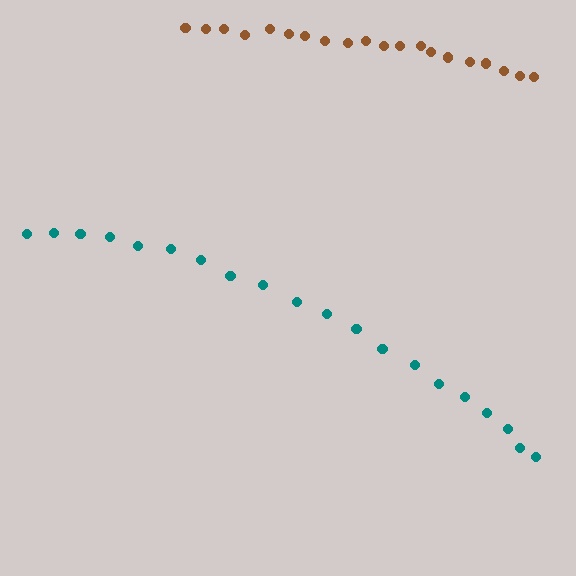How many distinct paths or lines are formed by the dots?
There are 2 distinct paths.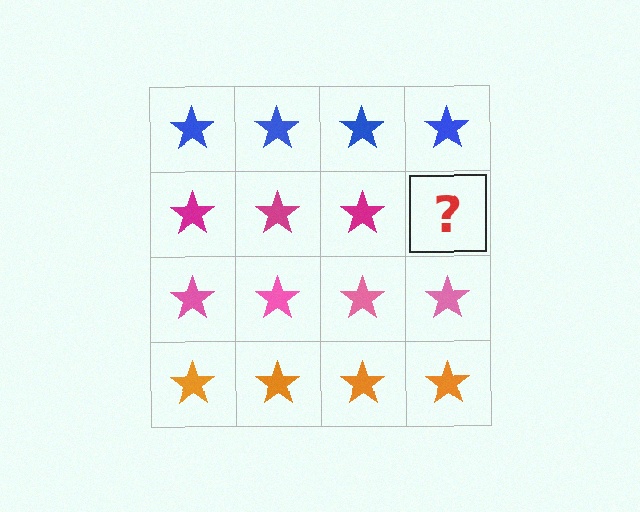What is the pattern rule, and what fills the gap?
The rule is that each row has a consistent color. The gap should be filled with a magenta star.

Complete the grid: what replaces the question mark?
The question mark should be replaced with a magenta star.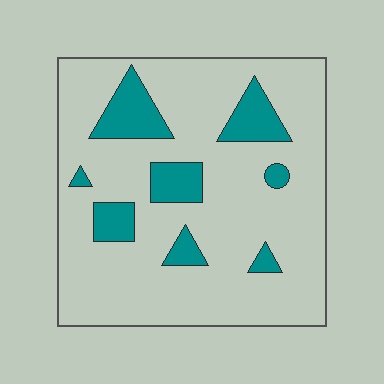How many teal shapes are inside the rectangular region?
8.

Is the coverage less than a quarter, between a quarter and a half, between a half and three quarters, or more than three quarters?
Less than a quarter.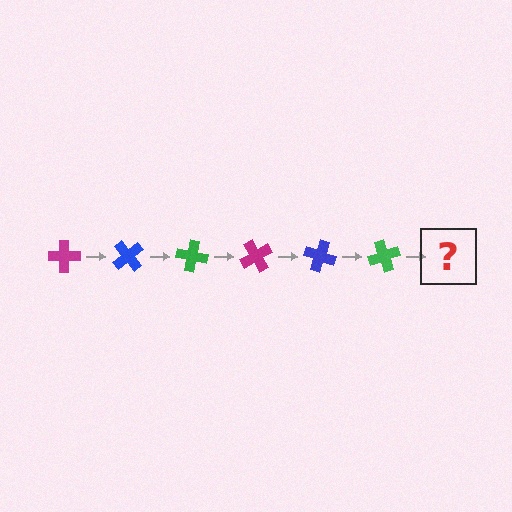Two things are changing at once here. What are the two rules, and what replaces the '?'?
The two rules are that it rotates 50 degrees each step and the color cycles through magenta, blue, and green. The '?' should be a magenta cross, rotated 300 degrees from the start.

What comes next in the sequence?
The next element should be a magenta cross, rotated 300 degrees from the start.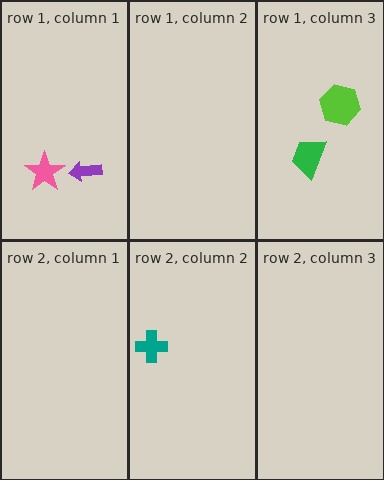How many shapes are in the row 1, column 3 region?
2.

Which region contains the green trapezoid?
The row 1, column 3 region.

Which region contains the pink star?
The row 1, column 1 region.